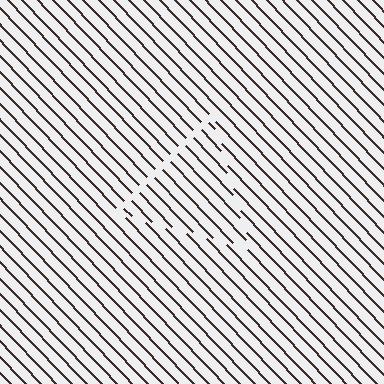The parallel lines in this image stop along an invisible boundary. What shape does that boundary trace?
An illusory triangle. The interior of the shape contains the same grating, shifted by half a period — the contour is defined by the phase discontinuity where line-ends from the inner and outer gratings abut.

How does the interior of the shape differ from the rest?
The interior of the shape contains the same grating, shifted by half a period — the contour is defined by the phase discontinuity where line-ends from the inner and outer gratings abut.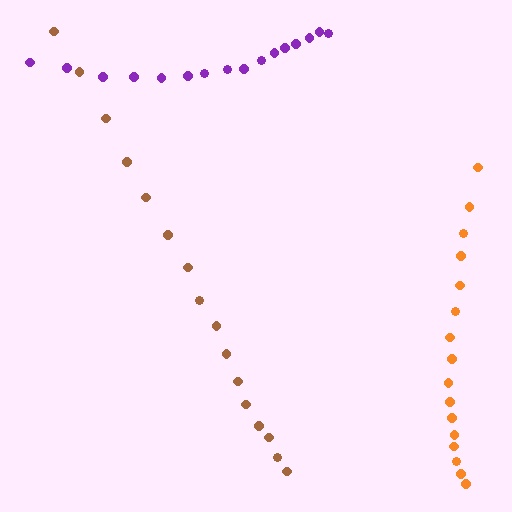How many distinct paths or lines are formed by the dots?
There are 3 distinct paths.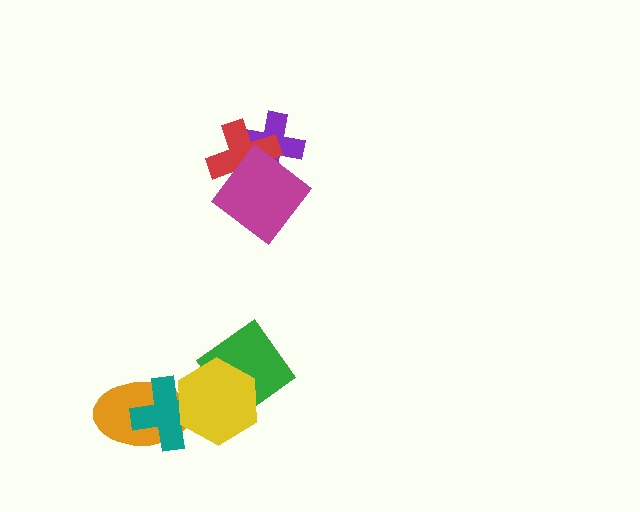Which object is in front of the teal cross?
The yellow hexagon is in front of the teal cross.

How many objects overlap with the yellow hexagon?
3 objects overlap with the yellow hexagon.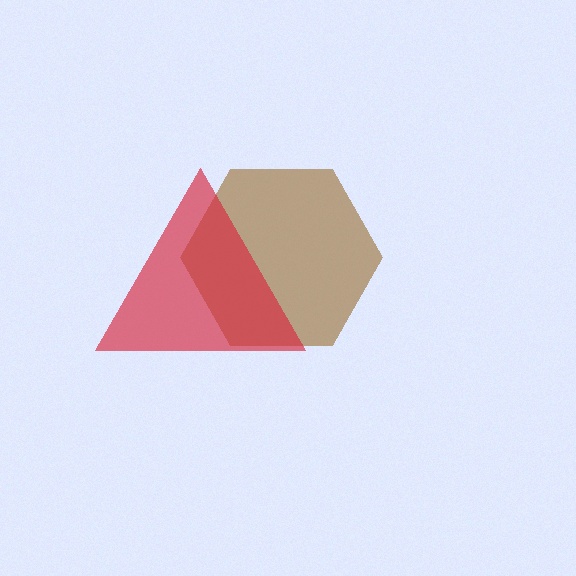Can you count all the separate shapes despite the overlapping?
Yes, there are 2 separate shapes.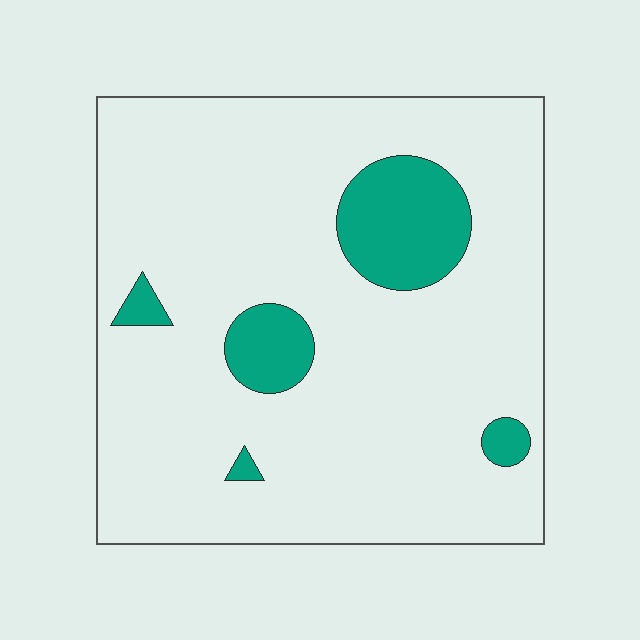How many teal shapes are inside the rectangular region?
5.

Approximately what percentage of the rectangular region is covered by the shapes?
Approximately 15%.